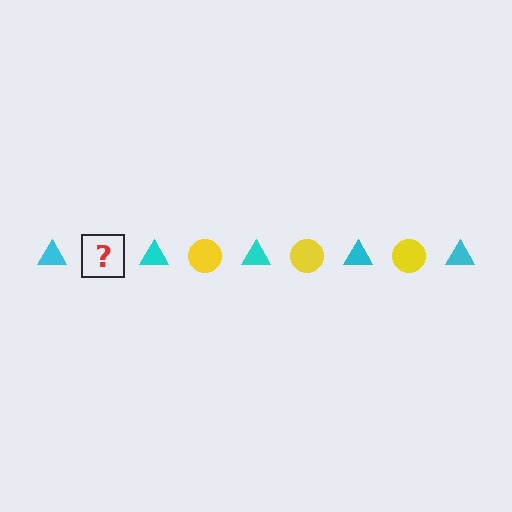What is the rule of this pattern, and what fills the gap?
The rule is that the pattern alternates between cyan triangle and yellow circle. The gap should be filled with a yellow circle.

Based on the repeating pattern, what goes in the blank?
The blank should be a yellow circle.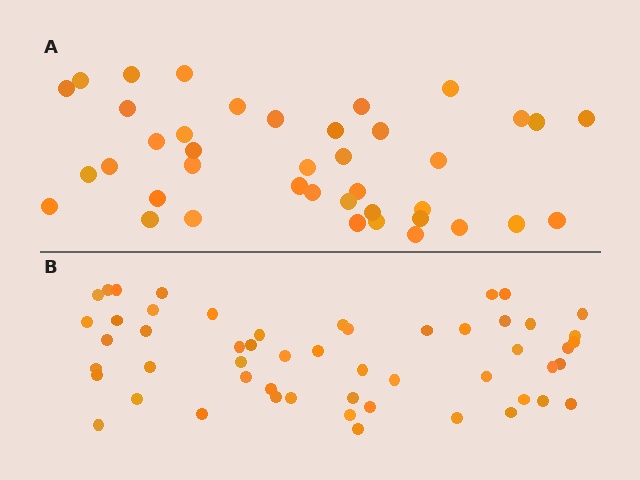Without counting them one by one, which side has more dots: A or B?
Region B (the bottom region) has more dots.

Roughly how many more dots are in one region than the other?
Region B has approximately 15 more dots than region A.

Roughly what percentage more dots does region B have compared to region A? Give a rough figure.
About 30% more.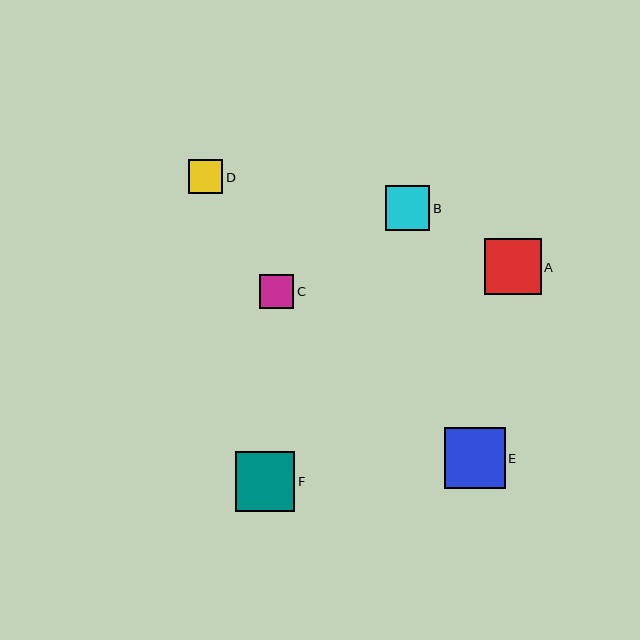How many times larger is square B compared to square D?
Square B is approximately 1.3 times the size of square D.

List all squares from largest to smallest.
From largest to smallest: E, F, A, B, C, D.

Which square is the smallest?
Square D is the smallest with a size of approximately 34 pixels.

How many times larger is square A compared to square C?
Square A is approximately 1.6 times the size of square C.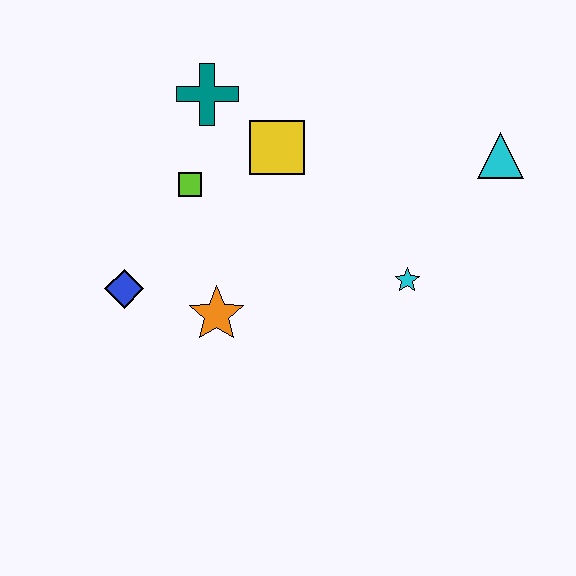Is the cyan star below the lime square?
Yes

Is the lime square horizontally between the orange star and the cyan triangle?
No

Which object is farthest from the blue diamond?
The cyan triangle is farthest from the blue diamond.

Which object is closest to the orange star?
The blue diamond is closest to the orange star.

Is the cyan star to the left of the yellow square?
No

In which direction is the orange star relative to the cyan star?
The orange star is to the left of the cyan star.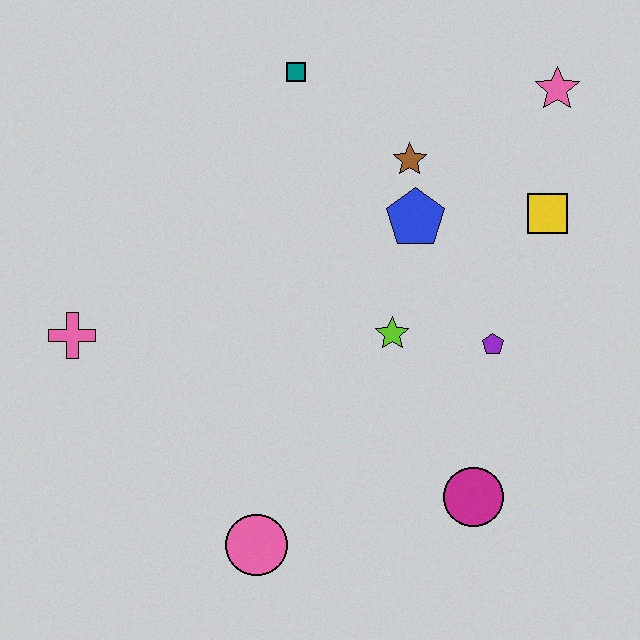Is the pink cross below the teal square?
Yes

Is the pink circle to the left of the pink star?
Yes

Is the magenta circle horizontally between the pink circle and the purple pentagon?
Yes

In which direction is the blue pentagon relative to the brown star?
The blue pentagon is below the brown star.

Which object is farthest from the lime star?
The pink cross is farthest from the lime star.